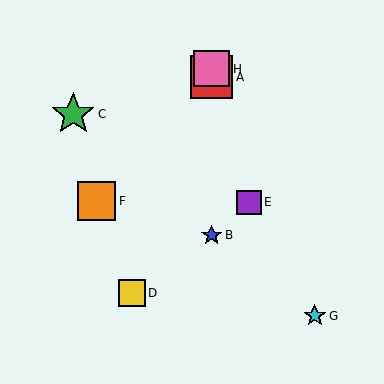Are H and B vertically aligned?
Yes, both are at x≈212.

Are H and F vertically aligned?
No, H is at x≈212 and F is at x≈96.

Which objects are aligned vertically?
Objects A, B, H are aligned vertically.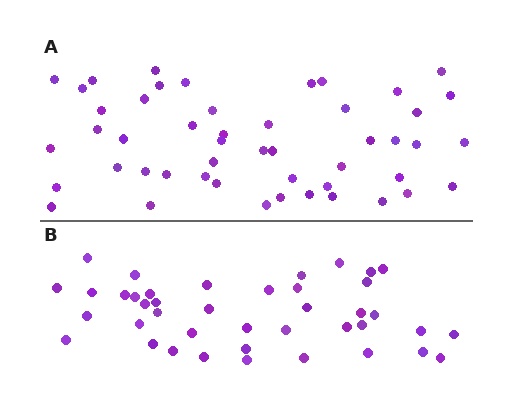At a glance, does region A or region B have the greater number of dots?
Region A (the top region) has more dots.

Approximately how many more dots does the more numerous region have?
Region A has roughly 8 or so more dots than region B.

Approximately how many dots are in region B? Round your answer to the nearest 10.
About 40 dots. (The exact count is 41, which rounds to 40.)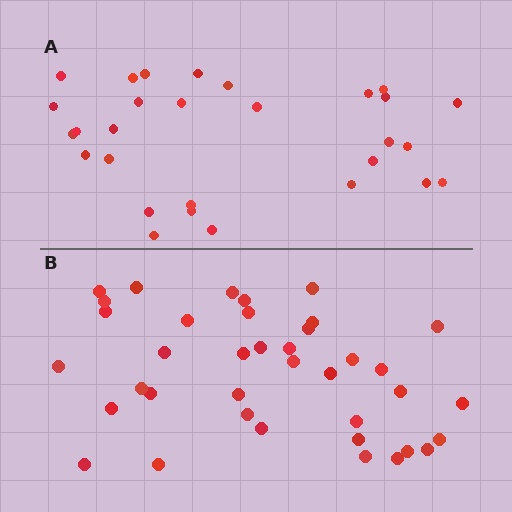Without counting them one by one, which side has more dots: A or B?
Region B (the bottom region) has more dots.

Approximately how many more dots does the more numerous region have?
Region B has roughly 8 or so more dots than region A.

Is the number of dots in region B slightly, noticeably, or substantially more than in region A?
Region B has noticeably more, but not dramatically so. The ratio is roughly 1.3 to 1.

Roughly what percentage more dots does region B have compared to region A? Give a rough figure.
About 30% more.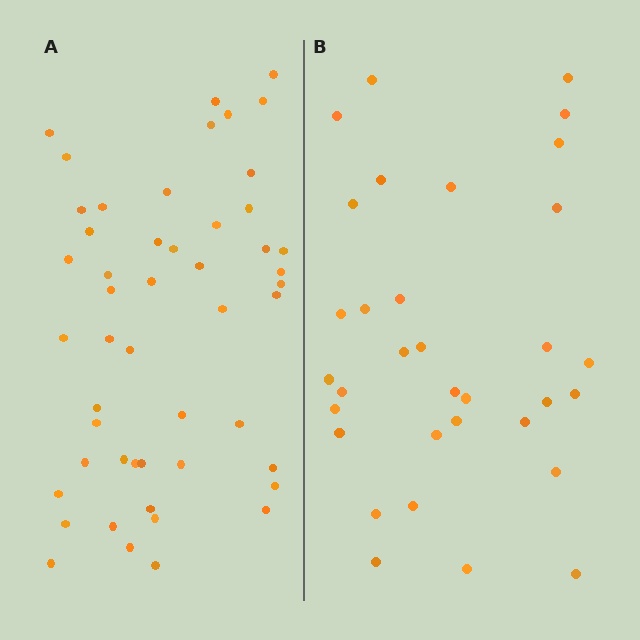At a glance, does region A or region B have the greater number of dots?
Region A (the left region) has more dots.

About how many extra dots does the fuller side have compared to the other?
Region A has approximately 15 more dots than region B.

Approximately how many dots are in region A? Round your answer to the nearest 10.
About 50 dots.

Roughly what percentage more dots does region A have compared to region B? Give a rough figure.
About 50% more.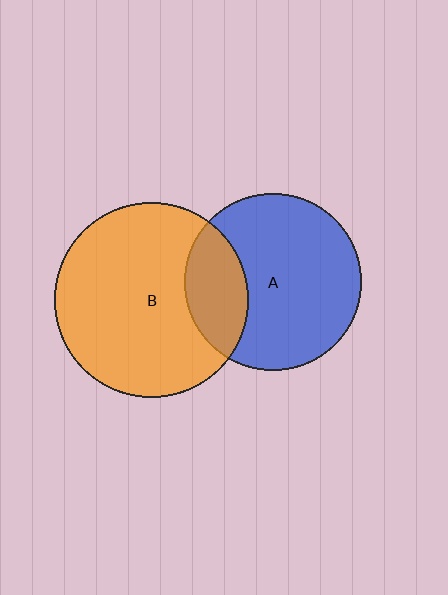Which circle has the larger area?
Circle B (orange).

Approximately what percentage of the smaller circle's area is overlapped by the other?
Approximately 25%.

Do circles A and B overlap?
Yes.